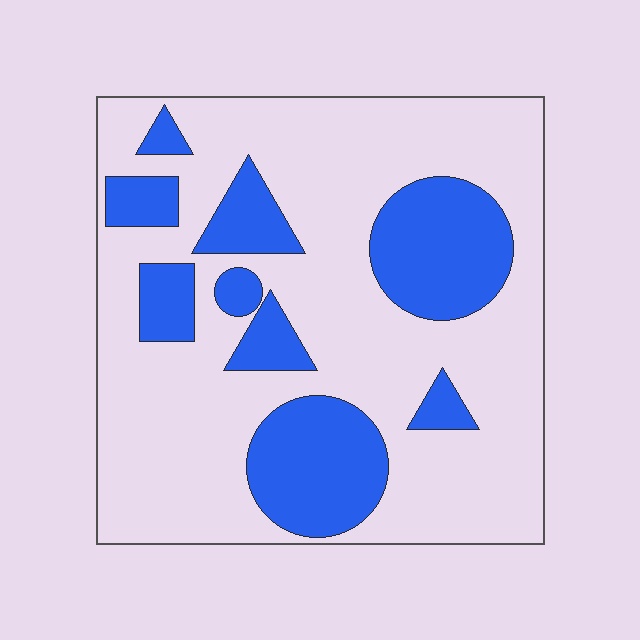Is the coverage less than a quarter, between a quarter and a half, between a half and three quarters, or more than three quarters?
Between a quarter and a half.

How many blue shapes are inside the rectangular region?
9.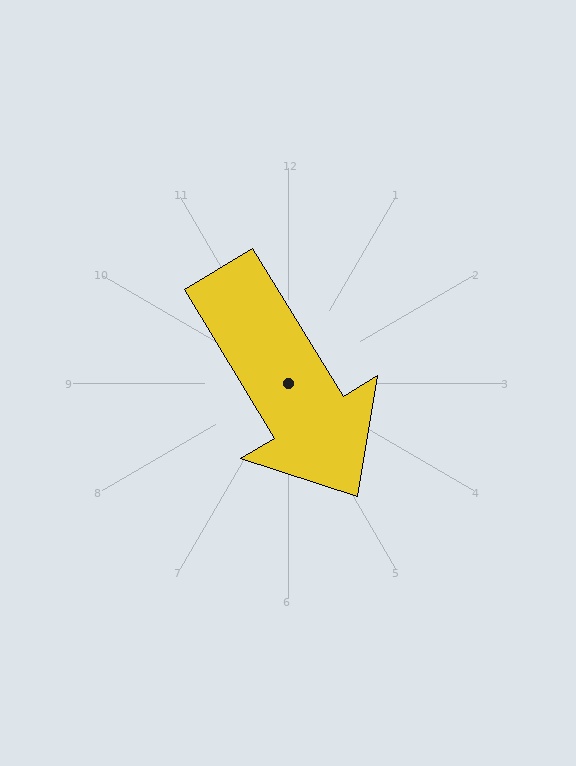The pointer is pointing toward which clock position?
Roughly 5 o'clock.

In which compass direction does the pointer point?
Southeast.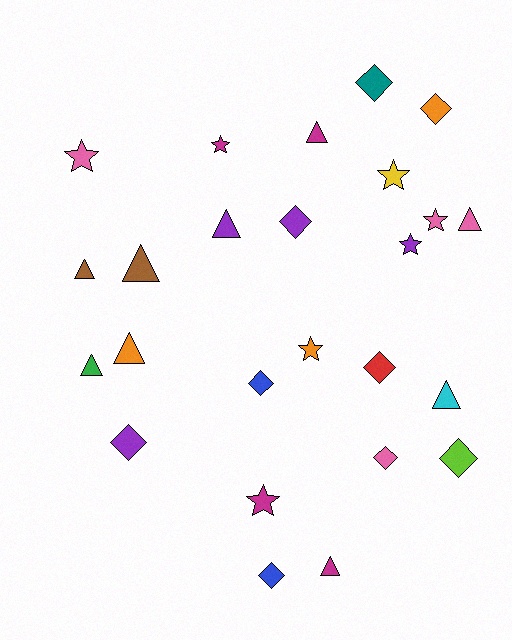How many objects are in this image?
There are 25 objects.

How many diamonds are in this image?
There are 9 diamonds.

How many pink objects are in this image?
There are 4 pink objects.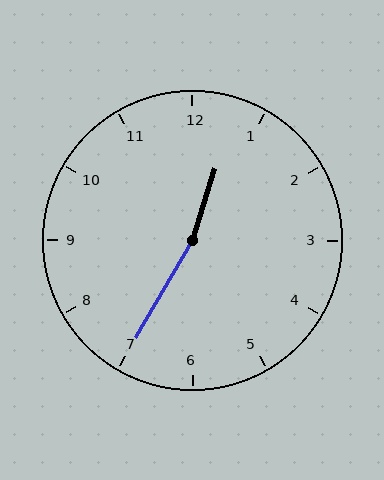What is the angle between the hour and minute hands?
Approximately 168 degrees.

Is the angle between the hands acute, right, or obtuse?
It is obtuse.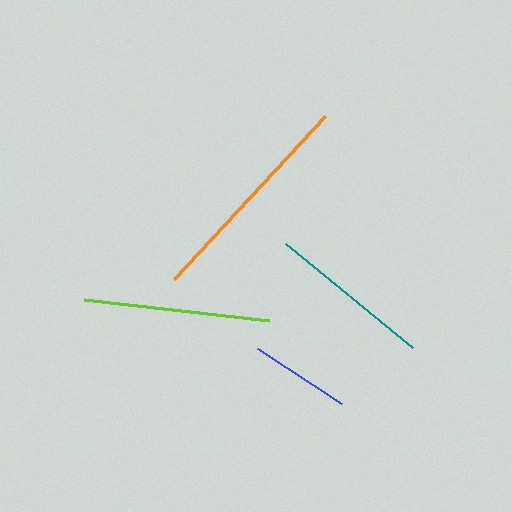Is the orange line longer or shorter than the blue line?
The orange line is longer than the blue line.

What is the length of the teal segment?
The teal segment is approximately 164 pixels long.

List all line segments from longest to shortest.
From longest to shortest: orange, lime, teal, blue.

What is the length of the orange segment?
The orange segment is approximately 222 pixels long.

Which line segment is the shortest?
The blue line is the shortest at approximately 101 pixels.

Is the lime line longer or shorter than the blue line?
The lime line is longer than the blue line.